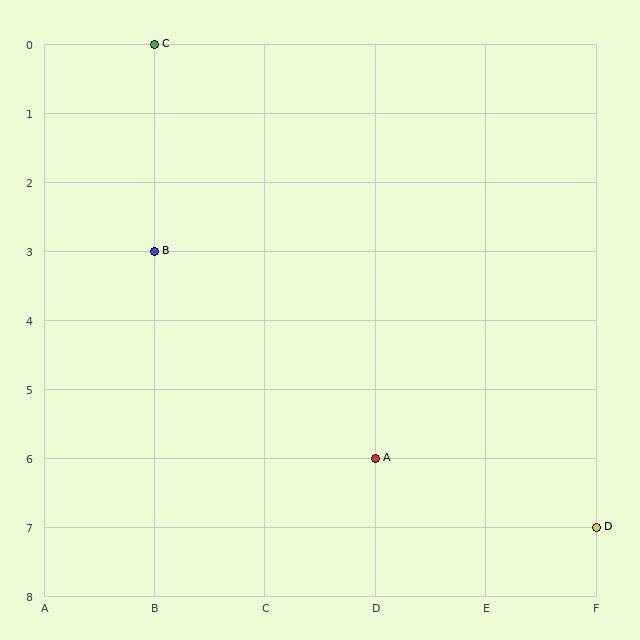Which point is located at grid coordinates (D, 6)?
Point A is at (D, 6).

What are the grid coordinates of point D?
Point D is at grid coordinates (F, 7).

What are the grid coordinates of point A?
Point A is at grid coordinates (D, 6).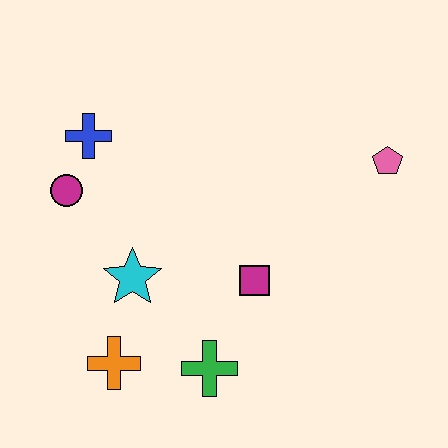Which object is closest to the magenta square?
The green cross is closest to the magenta square.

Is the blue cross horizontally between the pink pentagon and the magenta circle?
Yes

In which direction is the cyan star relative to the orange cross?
The cyan star is above the orange cross.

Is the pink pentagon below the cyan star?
No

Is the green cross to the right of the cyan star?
Yes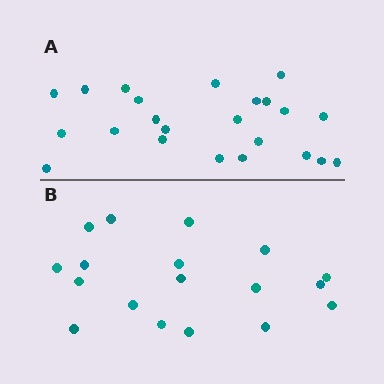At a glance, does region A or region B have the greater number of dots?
Region A (the top region) has more dots.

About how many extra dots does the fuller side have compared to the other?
Region A has about 5 more dots than region B.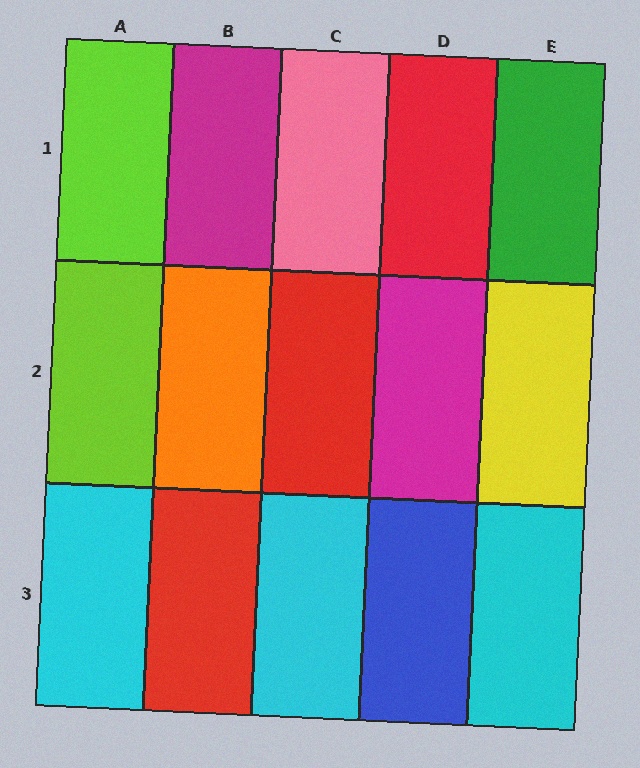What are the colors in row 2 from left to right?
Lime, orange, red, magenta, yellow.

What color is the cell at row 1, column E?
Green.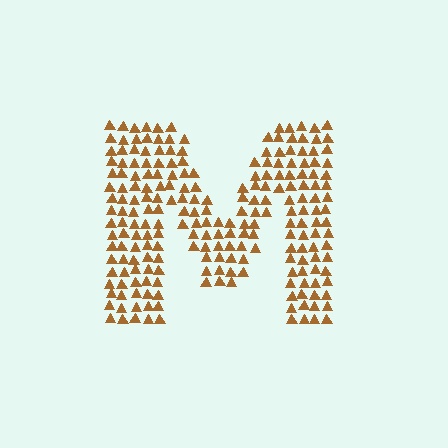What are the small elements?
The small elements are triangles.